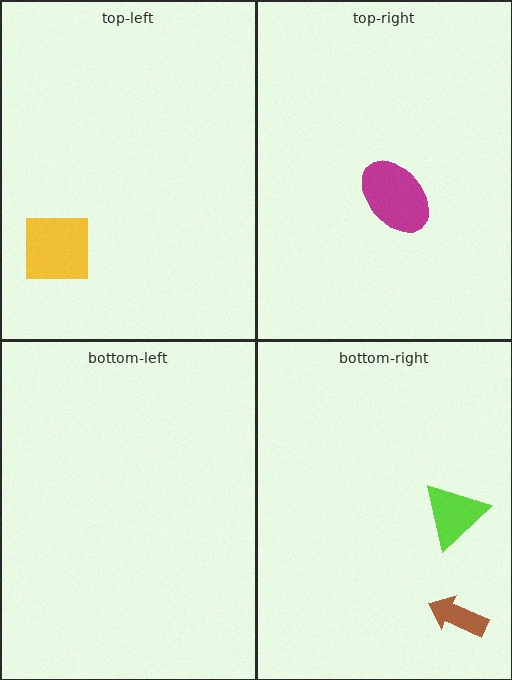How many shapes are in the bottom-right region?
2.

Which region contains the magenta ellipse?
The top-right region.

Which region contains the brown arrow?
The bottom-right region.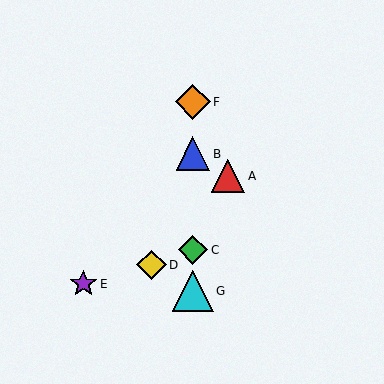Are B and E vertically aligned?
No, B is at x≈193 and E is at x≈83.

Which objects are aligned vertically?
Objects B, C, F, G are aligned vertically.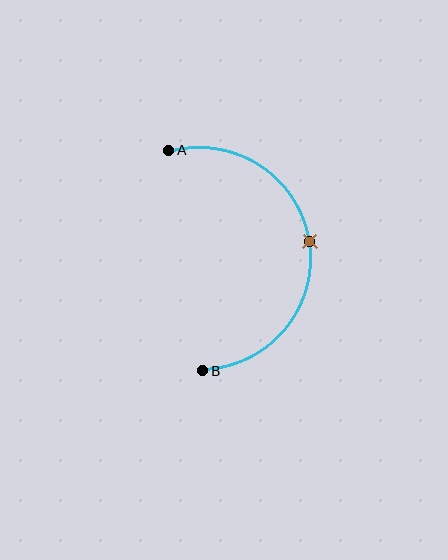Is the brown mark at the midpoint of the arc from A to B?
Yes. The brown mark lies on the arc at equal arc-length from both A and B — it is the arc midpoint.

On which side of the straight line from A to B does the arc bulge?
The arc bulges to the right of the straight line connecting A and B.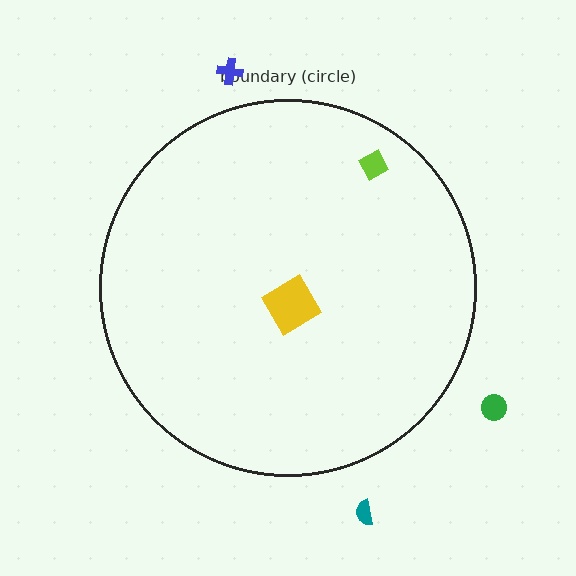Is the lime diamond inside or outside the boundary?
Inside.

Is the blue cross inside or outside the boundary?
Outside.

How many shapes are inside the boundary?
2 inside, 3 outside.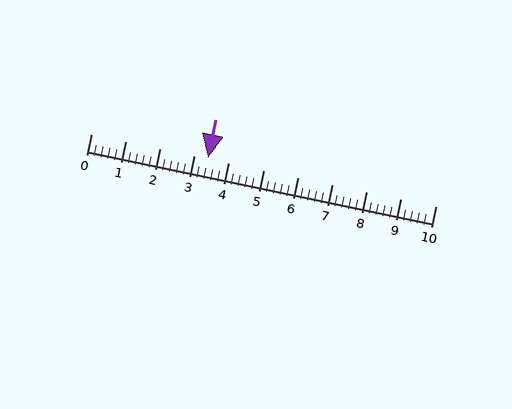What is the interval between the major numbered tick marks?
The major tick marks are spaced 1 units apart.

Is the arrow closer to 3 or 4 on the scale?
The arrow is closer to 3.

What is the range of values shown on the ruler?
The ruler shows values from 0 to 10.